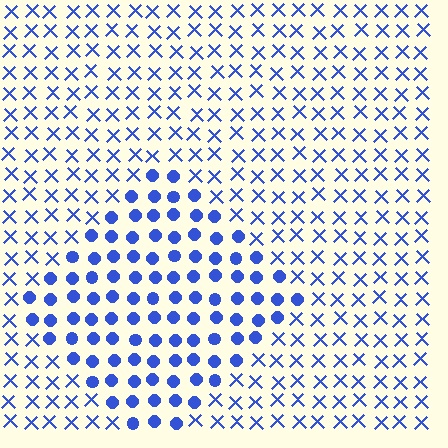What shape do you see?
I see a diamond.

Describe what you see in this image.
The image is filled with small blue elements arranged in a uniform grid. A diamond-shaped region contains circles, while the surrounding area contains X marks. The boundary is defined purely by the change in element shape.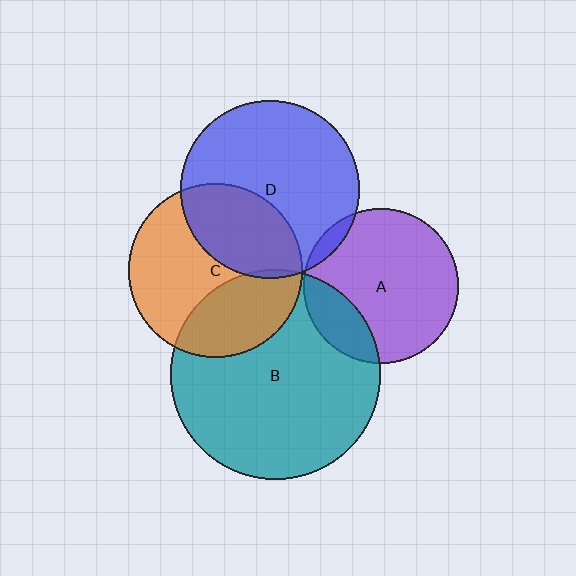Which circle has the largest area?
Circle B (teal).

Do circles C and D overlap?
Yes.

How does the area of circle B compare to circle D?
Approximately 1.4 times.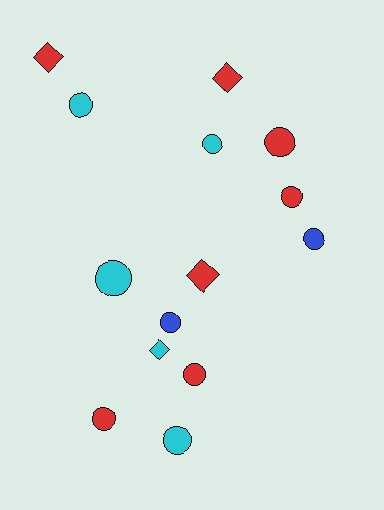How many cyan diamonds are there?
There is 1 cyan diamond.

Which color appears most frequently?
Red, with 7 objects.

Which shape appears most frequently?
Circle, with 10 objects.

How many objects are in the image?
There are 14 objects.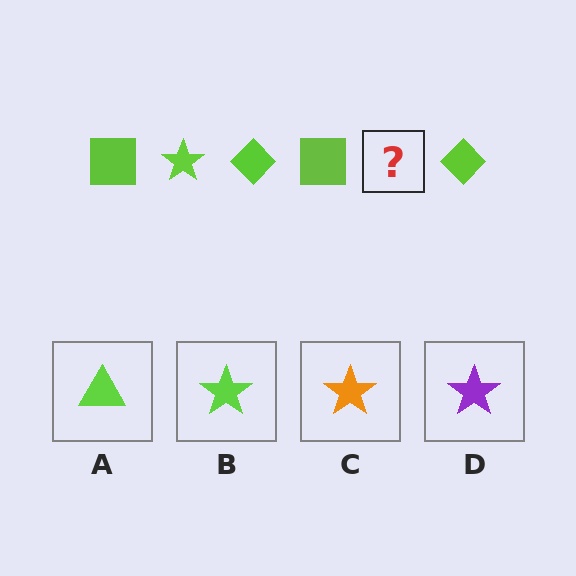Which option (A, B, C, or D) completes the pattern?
B.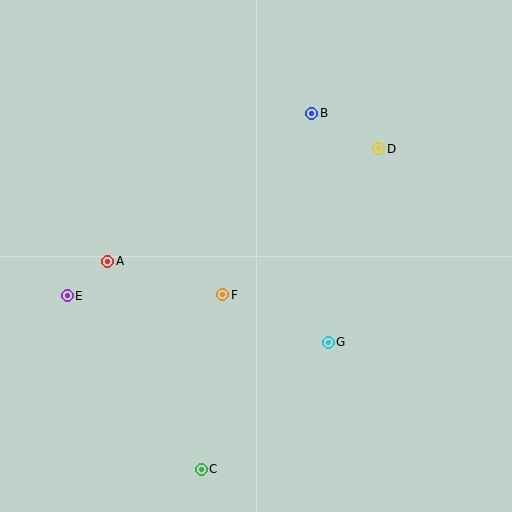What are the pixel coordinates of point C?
Point C is at (201, 469).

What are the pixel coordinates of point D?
Point D is at (379, 149).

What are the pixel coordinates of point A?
Point A is at (108, 261).